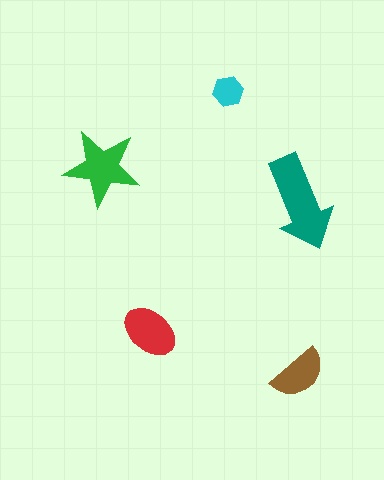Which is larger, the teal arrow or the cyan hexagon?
The teal arrow.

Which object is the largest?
The teal arrow.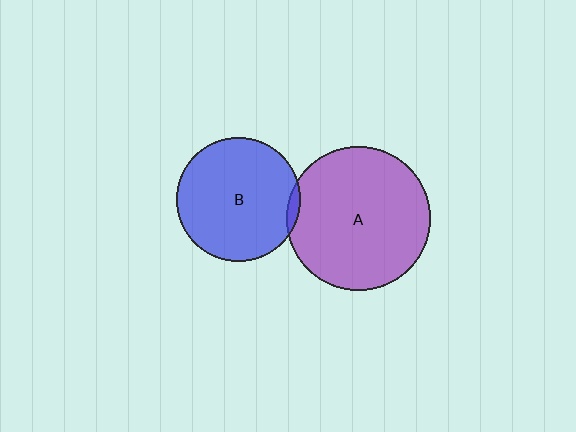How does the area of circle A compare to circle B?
Approximately 1.3 times.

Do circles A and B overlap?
Yes.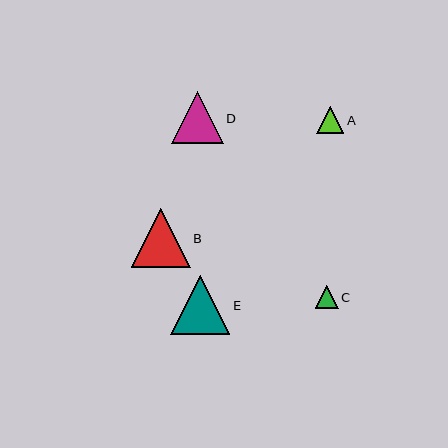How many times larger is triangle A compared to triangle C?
Triangle A is approximately 1.2 times the size of triangle C.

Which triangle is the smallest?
Triangle C is the smallest with a size of approximately 23 pixels.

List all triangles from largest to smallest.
From largest to smallest: B, E, D, A, C.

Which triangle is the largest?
Triangle B is the largest with a size of approximately 59 pixels.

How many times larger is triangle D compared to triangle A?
Triangle D is approximately 1.9 times the size of triangle A.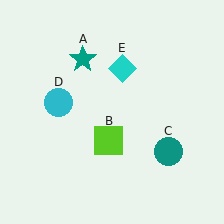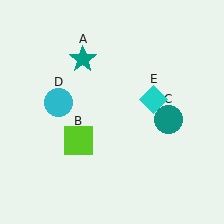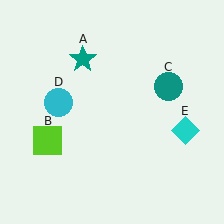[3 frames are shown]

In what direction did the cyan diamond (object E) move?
The cyan diamond (object E) moved down and to the right.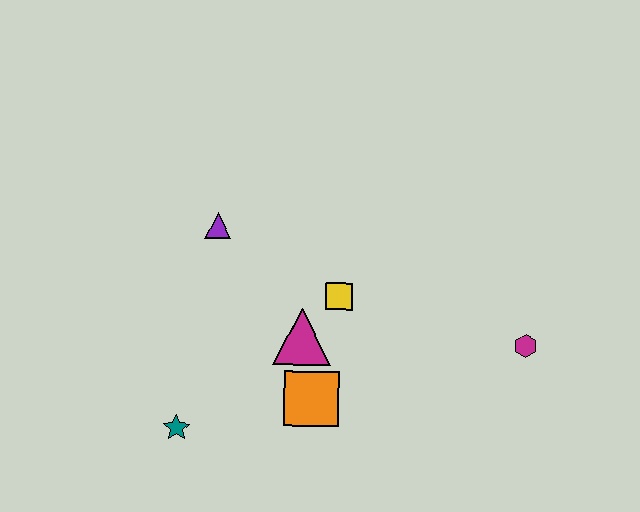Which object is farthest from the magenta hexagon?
The teal star is farthest from the magenta hexagon.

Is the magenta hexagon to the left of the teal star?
No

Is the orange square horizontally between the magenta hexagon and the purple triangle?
Yes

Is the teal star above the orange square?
No